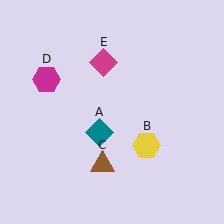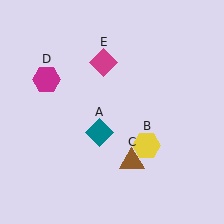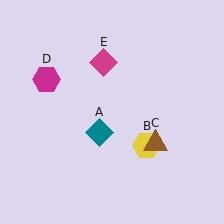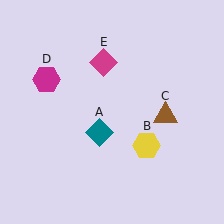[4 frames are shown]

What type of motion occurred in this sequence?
The brown triangle (object C) rotated counterclockwise around the center of the scene.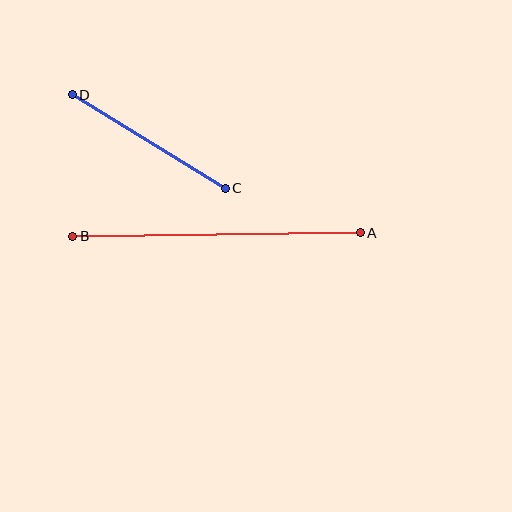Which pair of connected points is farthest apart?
Points A and B are farthest apart.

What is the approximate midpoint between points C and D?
The midpoint is at approximately (149, 142) pixels.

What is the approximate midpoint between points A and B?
The midpoint is at approximately (217, 235) pixels.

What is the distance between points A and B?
The distance is approximately 287 pixels.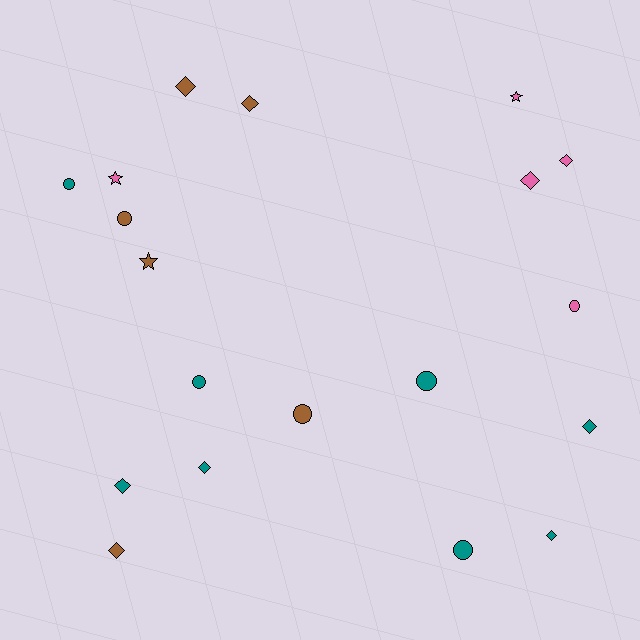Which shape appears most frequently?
Diamond, with 9 objects.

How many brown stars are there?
There is 1 brown star.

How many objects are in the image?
There are 19 objects.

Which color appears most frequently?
Teal, with 8 objects.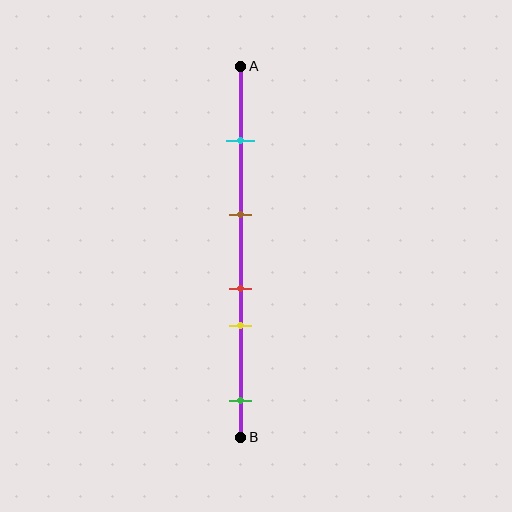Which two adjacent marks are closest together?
The red and yellow marks are the closest adjacent pair.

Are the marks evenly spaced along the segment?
No, the marks are not evenly spaced.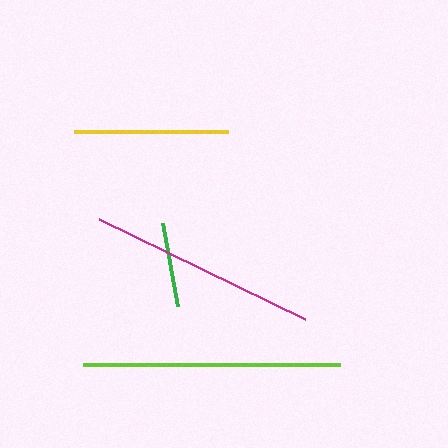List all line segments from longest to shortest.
From longest to shortest: lime, magenta, yellow, green.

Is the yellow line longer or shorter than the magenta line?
The magenta line is longer than the yellow line.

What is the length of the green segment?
The green segment is approximately 84 pixels long.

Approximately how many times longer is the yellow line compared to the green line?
The yellow line is approximately 1.8 times the length of the green line.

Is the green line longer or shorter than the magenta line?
The magenta line is longer than the green line.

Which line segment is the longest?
The lime line is the longest at approximately 257 pixels.